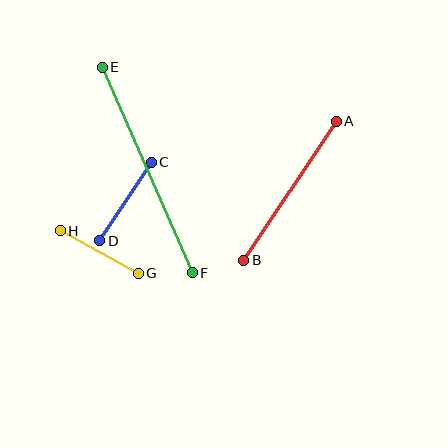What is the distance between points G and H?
The distance is approximately 89 pixels.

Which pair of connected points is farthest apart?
Points E and F are farthest apart.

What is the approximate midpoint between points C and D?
The midpoint is at approximately (126, 201) pixels.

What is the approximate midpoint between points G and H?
The midpoint is at approximately (99, 252) pixels.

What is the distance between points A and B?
The distance is approximately 167 pixels.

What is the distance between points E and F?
The distance is approximately 224 pixels.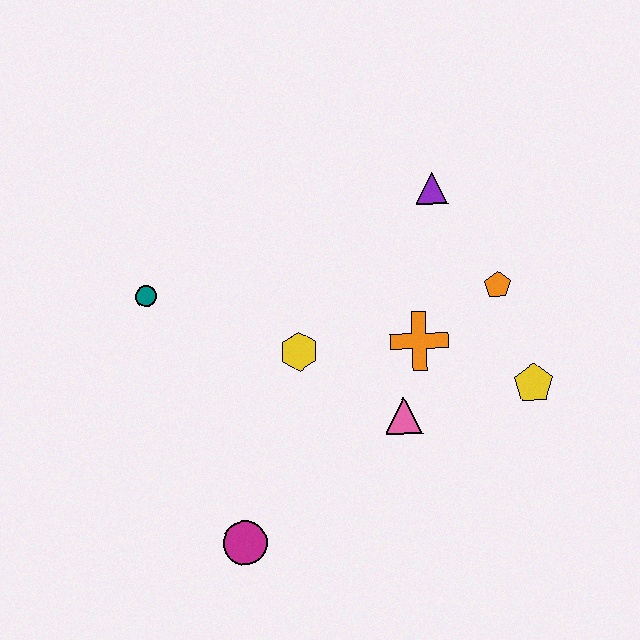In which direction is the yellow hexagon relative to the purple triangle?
The yellow hexagon is below the purple triangle.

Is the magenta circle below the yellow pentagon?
Yes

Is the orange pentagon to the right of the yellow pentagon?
No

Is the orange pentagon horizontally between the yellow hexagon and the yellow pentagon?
Yes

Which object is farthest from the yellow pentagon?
The teal circle is farthest from the yellow pentagon.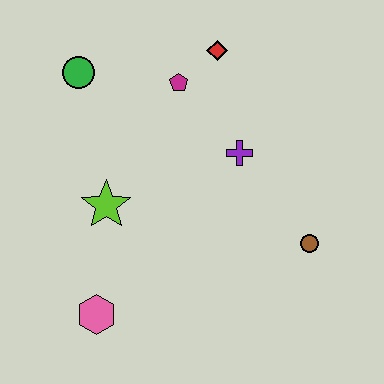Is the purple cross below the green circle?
Yes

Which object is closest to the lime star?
The pink hexagon is closest to the lime star.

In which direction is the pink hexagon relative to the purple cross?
The pink hexagon is below the purple cross.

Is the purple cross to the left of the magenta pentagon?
No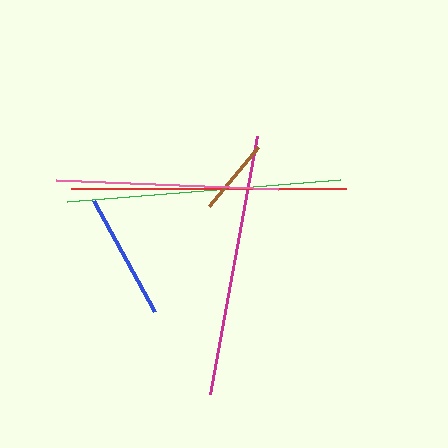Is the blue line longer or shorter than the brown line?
The blue line is longer than the brown line.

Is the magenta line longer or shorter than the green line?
The green line is longer than the magenta line.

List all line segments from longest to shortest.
From longest to shortest: red, green, magenta, pink, blue, brown.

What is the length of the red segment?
The red segment is approximately 274 pixels long.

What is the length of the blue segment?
The blue segment is approximately 126 pixels long.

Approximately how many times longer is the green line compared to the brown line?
The green line is approximately 3.6 times the length of the brown line.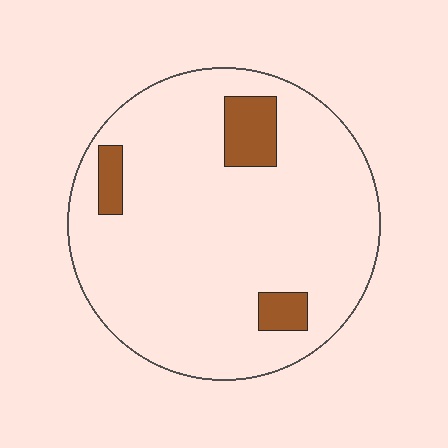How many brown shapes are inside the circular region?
3.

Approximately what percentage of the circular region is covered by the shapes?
Approximately 10%.